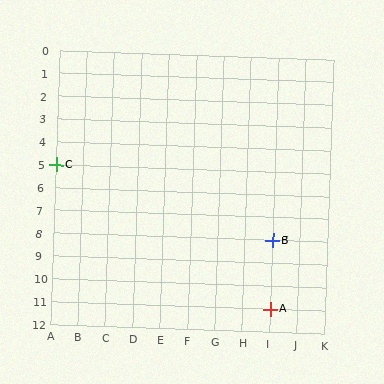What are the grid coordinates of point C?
Point C is at grid coordinates (A, 5).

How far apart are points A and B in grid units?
Points A and B are 3 rows apart.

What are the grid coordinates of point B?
Point B is at grid coordinates (I, 8).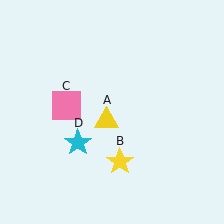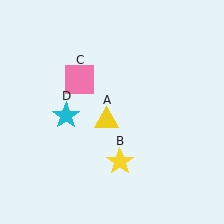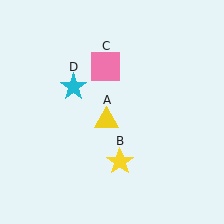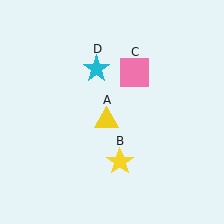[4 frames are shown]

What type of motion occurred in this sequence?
The pink square (object C), cyan star (object D) rotated clockwise around the center of the scene.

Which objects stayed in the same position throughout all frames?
Yellow triangle (object A) and yellow star (object B) remained stationary.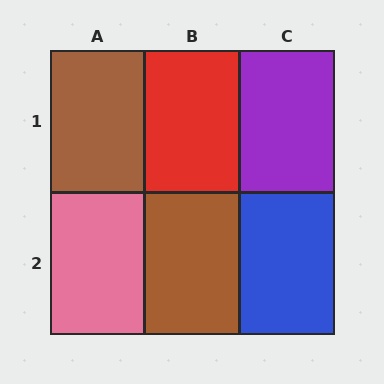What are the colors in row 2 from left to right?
Pink, brown, blue.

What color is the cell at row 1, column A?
Brown.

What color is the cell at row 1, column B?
Red.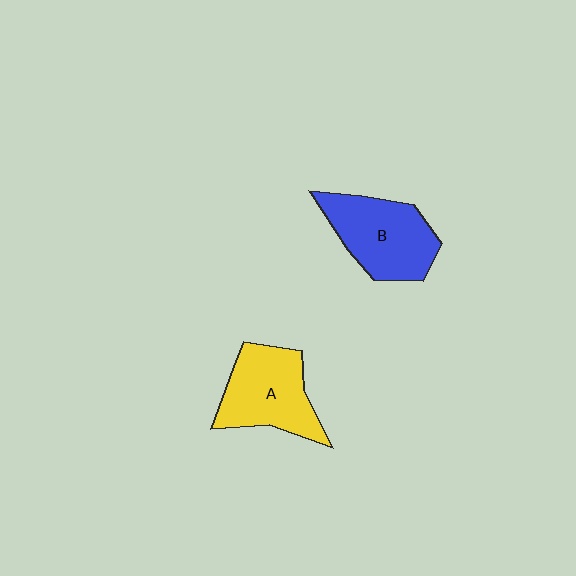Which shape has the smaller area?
Shape A (yellow).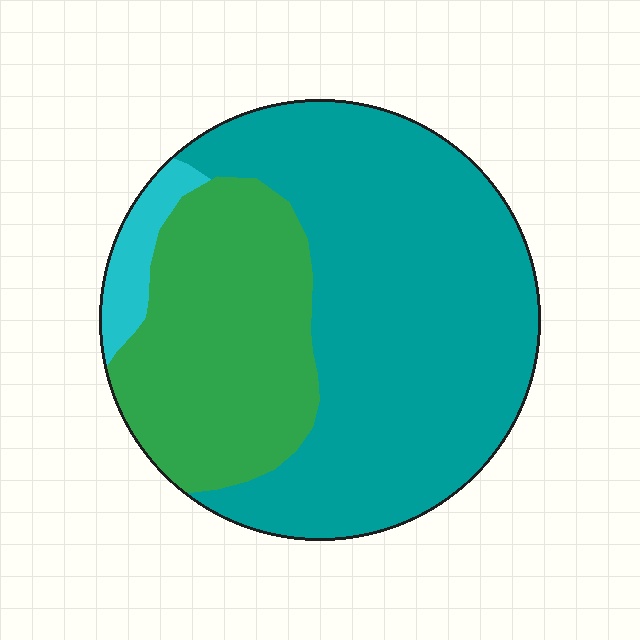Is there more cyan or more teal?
Teal.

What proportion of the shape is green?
Green takes up about one third (1/3) of the shape.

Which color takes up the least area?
Cyan, at roughly 5%.